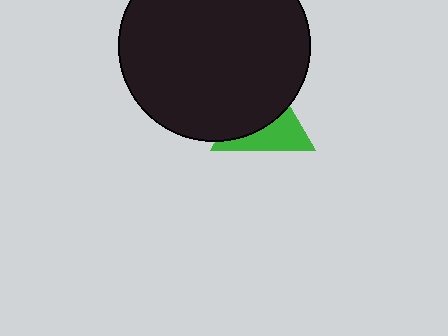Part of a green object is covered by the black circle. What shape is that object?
It is a triangle.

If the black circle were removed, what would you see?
You would see the complete green triangle.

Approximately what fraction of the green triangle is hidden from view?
Roughly 56% of the green triangle is hidden behind the black circle.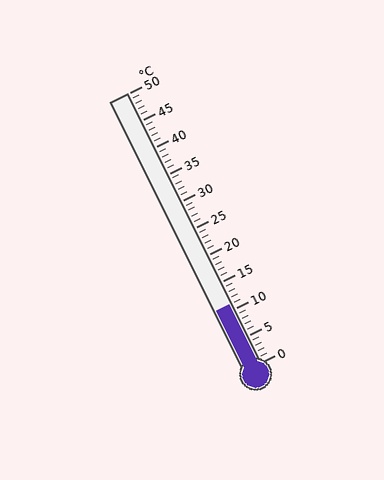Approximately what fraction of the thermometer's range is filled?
The thermometer is filled to approximately 20% of its range.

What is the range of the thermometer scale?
The thermometer scale ranges from 0°C to 50°C.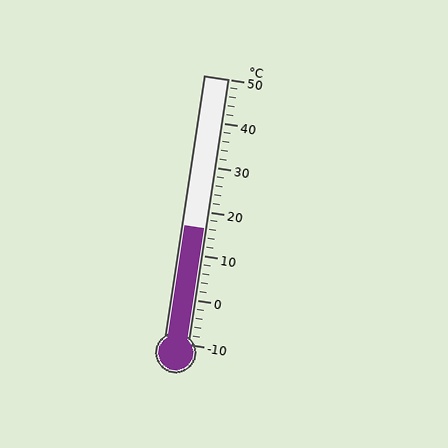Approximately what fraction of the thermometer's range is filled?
The thermometer is filled to approximately 45% of its range.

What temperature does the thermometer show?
The thermometer shows approximately 16°C.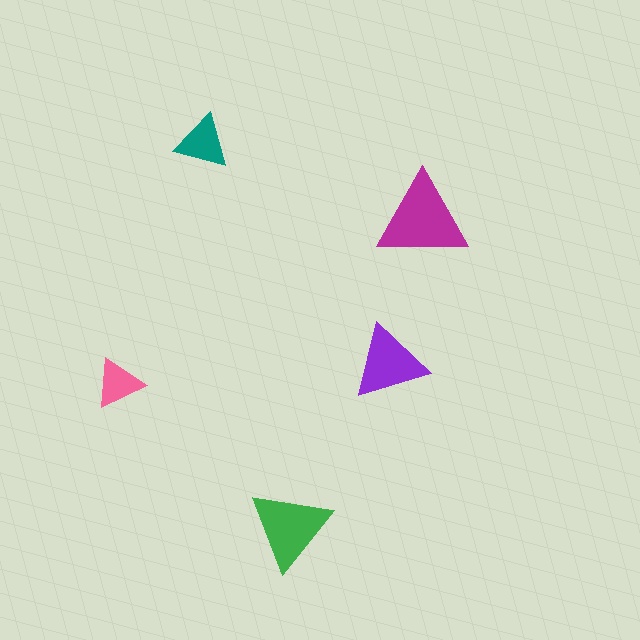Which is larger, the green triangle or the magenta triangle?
The magenta one.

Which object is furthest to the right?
The magenta triangle is rightmost.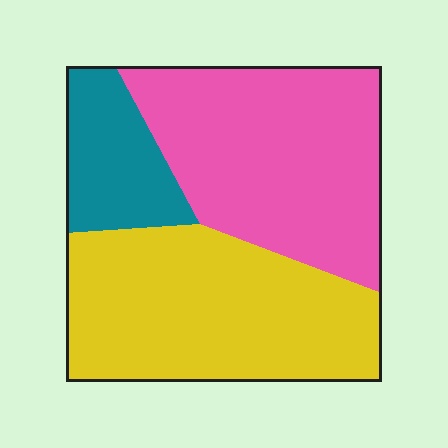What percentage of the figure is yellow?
Yellow covers around 45% of the figure.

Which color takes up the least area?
Teal, at roughly 15%.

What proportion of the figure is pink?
Pink takes up about two fifths (2/5) of the figure.